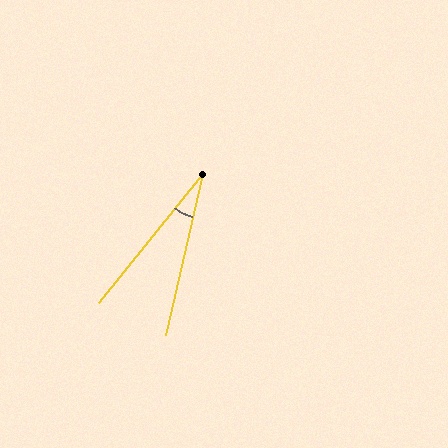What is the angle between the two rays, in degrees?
Approximately 26 degrees.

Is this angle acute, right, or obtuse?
It is acute.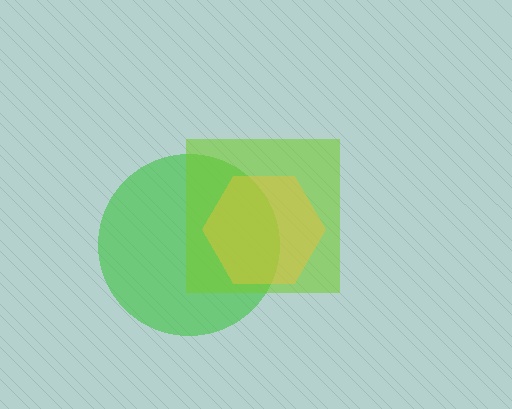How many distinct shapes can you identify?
There are 3 distinct shapes: a green circle, a lime square, a yellow hexagon.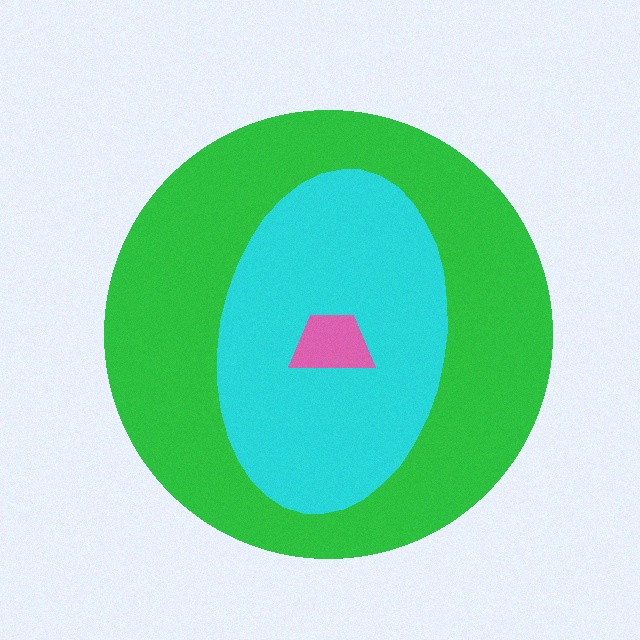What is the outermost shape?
The green circle.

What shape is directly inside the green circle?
The cyan ellipse.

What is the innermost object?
The pink trapezoid.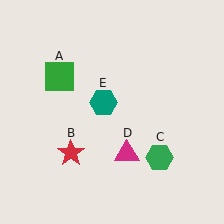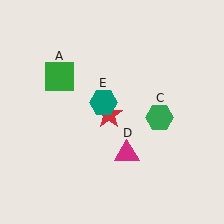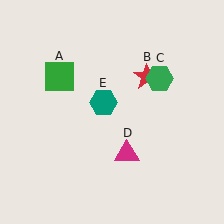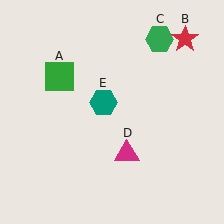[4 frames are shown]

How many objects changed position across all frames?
2 objects changed position: red star (object B), green hexagon (object C).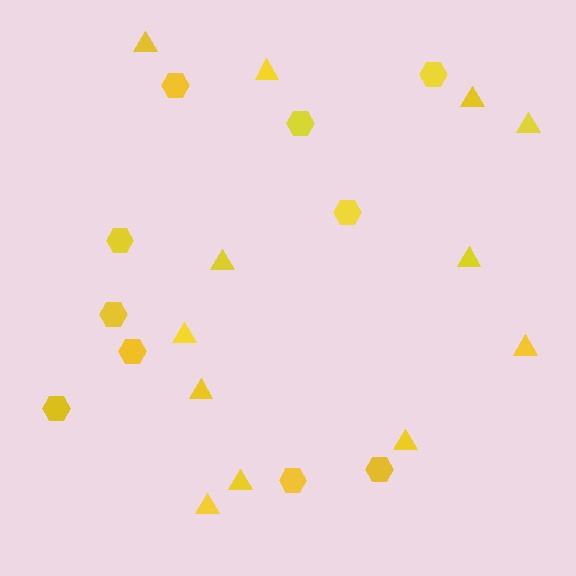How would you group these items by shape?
There are 2 groups: one group of triangles (12) and one group of hexagons (10).